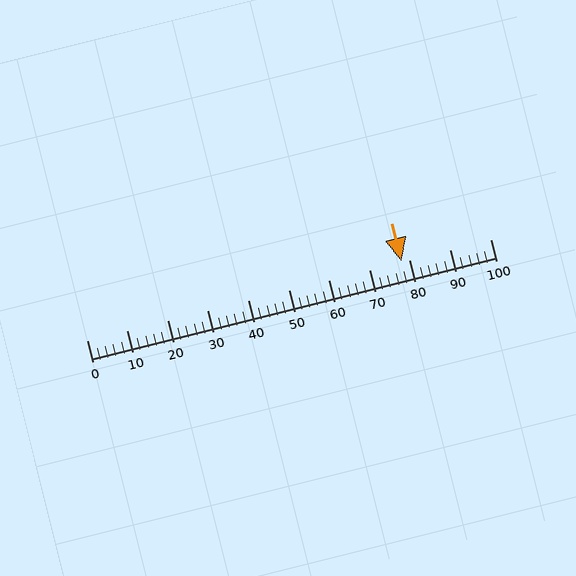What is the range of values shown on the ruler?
The ruler shows values from 0 to 100.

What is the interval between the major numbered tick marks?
The major tick marks are spaced 10 units apart.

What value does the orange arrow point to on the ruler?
The orange arrow points to approximately 78.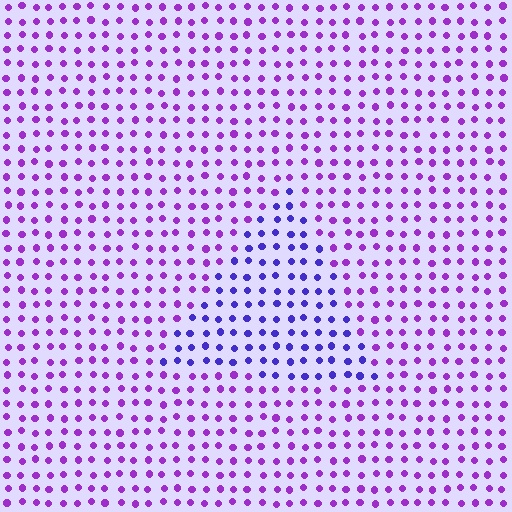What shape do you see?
I see a triangle.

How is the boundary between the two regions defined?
The boundary is defined purely by a slight shift in hue (about 35 degrees). Spacing, size, and orientation are identical on both sides.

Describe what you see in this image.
The image is filled with small purple elements in a uniform arrangement. A triangle-shaped region is visible where the elements are tinted to a slightly different hue, forming a subtle color boundary.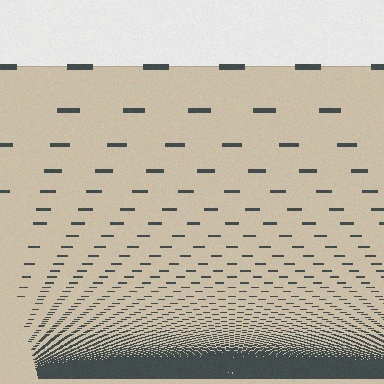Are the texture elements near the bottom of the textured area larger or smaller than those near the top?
Smaller. The gradient is inverted — elements near the bottom are smaller and denser.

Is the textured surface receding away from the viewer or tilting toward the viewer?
The surface appears to tilt toward the viewer. Texture elements get larger and sparser toward the top.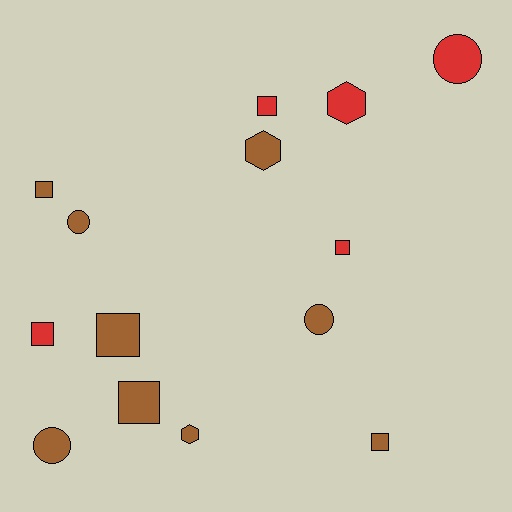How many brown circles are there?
There are 3 brown circles.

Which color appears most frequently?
Brown, with 9 objects.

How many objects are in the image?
There are 14 objects.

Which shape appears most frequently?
Square, with 7 objects.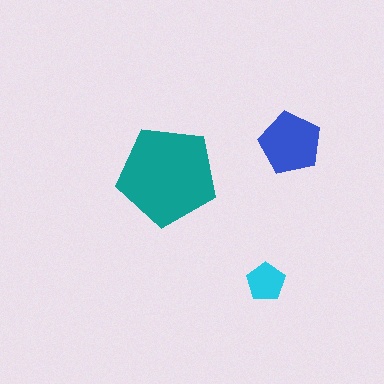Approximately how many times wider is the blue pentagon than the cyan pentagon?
About 1.5 times wider.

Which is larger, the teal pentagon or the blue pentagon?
The teal one.